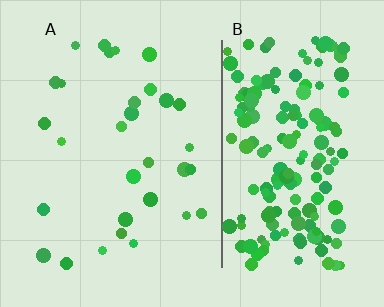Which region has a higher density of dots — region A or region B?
B (the right).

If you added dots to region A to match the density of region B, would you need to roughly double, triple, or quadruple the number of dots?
Approximately quadruple.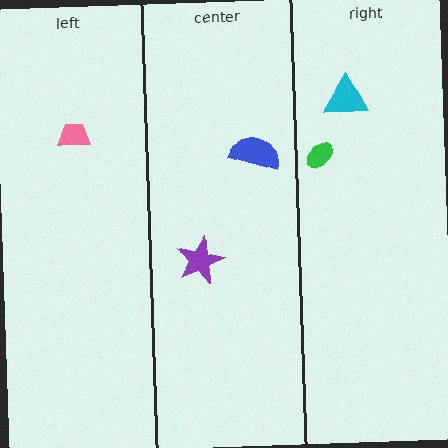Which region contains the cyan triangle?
The right region.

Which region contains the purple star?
The center region.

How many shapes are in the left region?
1.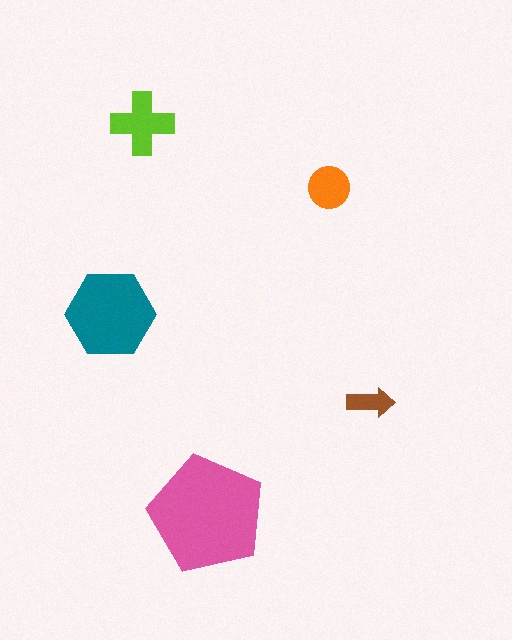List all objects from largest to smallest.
The pink pentagon, the teal hexagon, the lime cross, the orange circle, the brown arrow.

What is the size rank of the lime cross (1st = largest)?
3rd.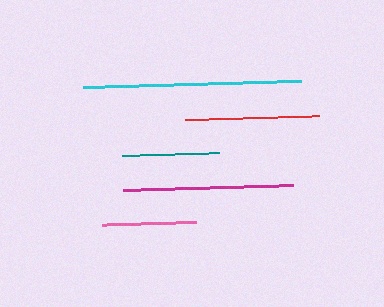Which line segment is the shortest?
The pink line is the shortest at approximately 94 pixels.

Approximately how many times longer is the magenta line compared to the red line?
The magenta line is approximately 1.3 times the length of the red line.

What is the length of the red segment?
The red segment is approximately 134 pixels long.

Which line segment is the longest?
The cyan line is the longest at approximately 218 pixels.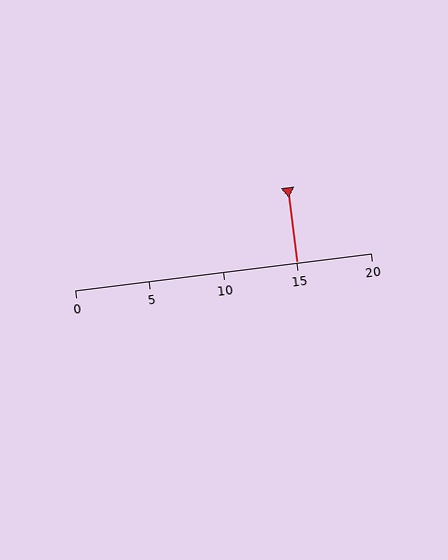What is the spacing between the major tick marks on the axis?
The major ticks are spaced 5 apart.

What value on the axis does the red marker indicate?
The marker indicates approximately 15.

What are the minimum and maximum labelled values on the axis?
The axis runs from 0 to 20.